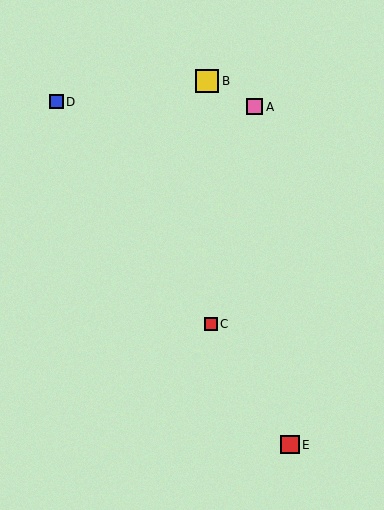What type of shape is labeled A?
Shape A is a pink square.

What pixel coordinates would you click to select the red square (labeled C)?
Click at (211, 324) to select the red square C.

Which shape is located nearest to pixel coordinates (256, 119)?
The pink square (labeled A) at (255, 107) is nearest to that location.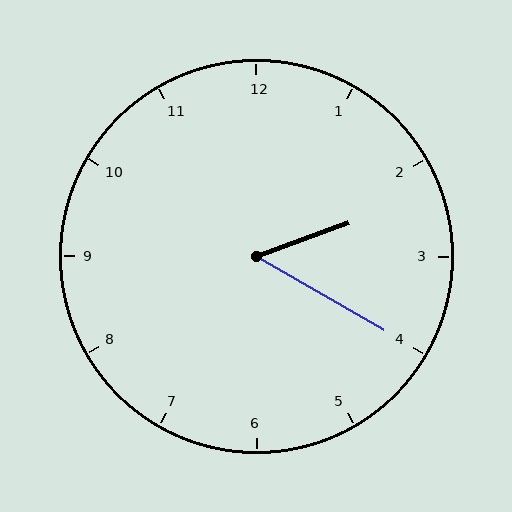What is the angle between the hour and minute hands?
Approximately 50 degrees.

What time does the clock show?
2:20.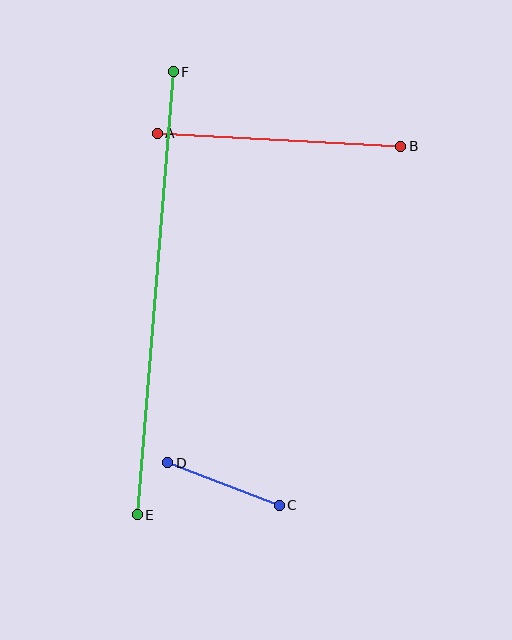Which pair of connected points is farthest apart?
Points E and F are farthest apart.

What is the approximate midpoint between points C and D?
The midpoint is at approximately (224, 484) pixels.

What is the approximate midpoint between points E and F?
The midpoint is at approximately (155, 293) pixels.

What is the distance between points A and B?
The distance is approximately 244 pixels.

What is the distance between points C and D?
The distance is approximately 119 pixels.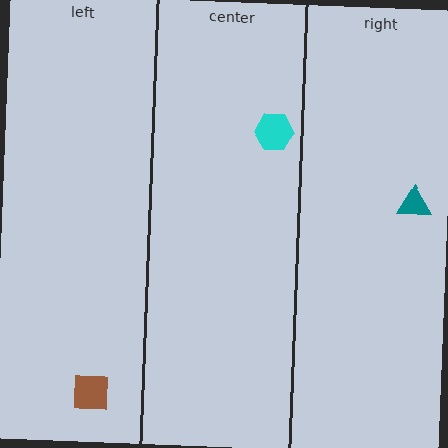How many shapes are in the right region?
1.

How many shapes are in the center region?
1.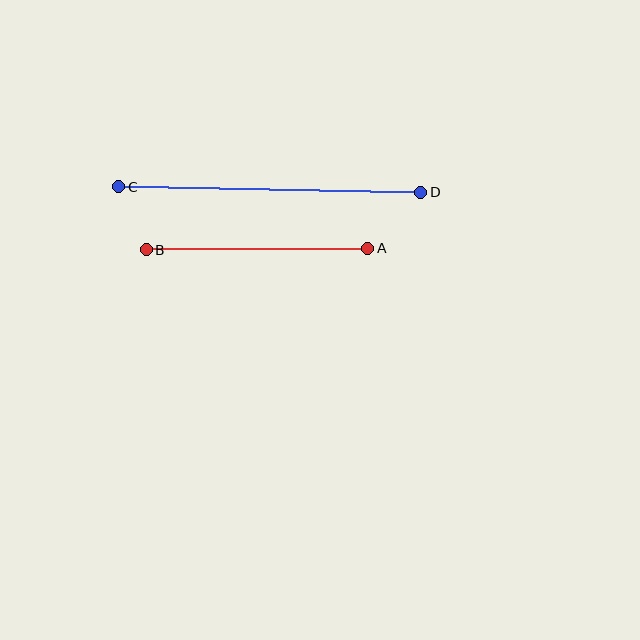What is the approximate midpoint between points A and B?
The midpoint is at approximately (257, 249) pixels.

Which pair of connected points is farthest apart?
Points C and D are farthest apart.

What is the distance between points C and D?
The distance is approximately 302 pixels.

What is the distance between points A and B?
The distance is approximately 222 pixels.